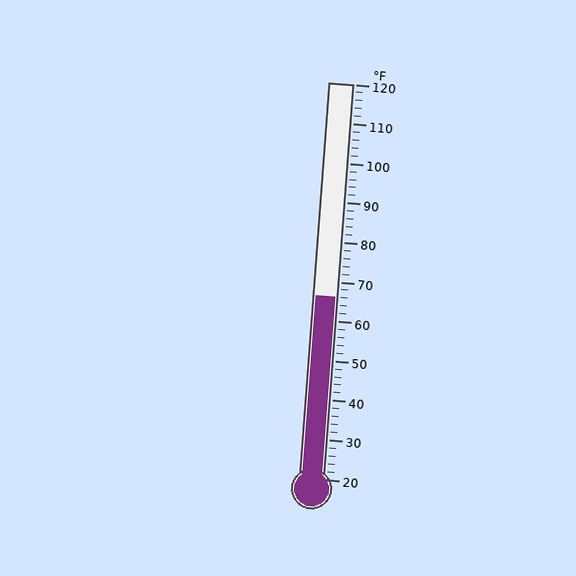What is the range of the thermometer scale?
The thermometer scale ranges from 20°F to 120°F.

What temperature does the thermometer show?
The thermometer shows approximately 66°F.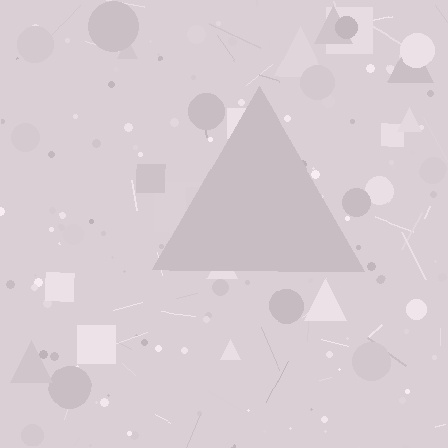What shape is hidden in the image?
A triangle is hidden in the image.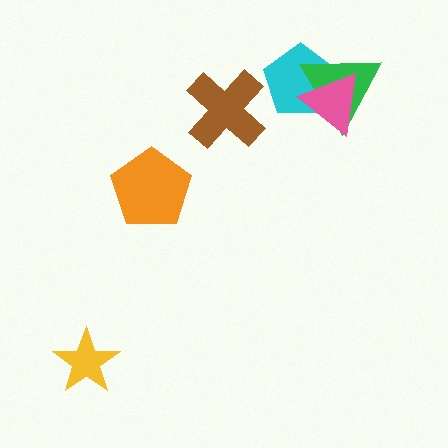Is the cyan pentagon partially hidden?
Yes, it is partially covered by another shape.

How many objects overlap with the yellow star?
0 objects overlap with the yellow star.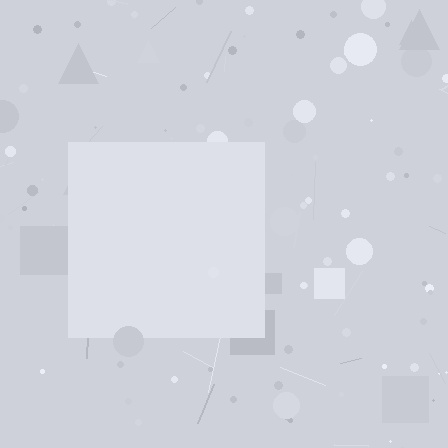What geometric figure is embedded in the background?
A square is embedded in the background.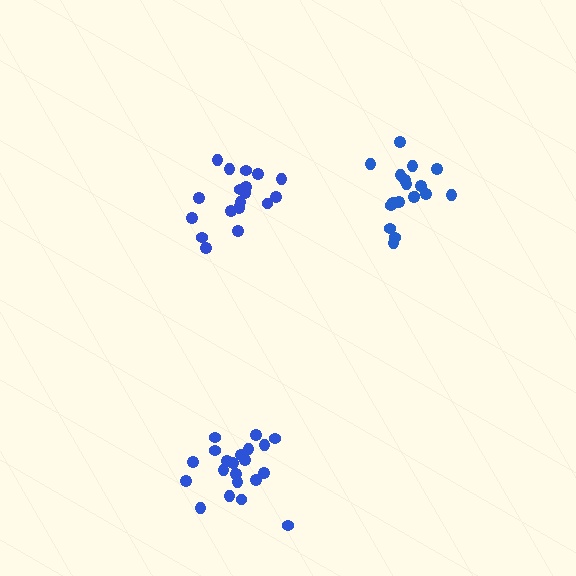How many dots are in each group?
Group 1: 18 dots, Group 2: 18 dots, Group 3: 21 dots (57 total).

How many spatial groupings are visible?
There are 3 spatial groupings.